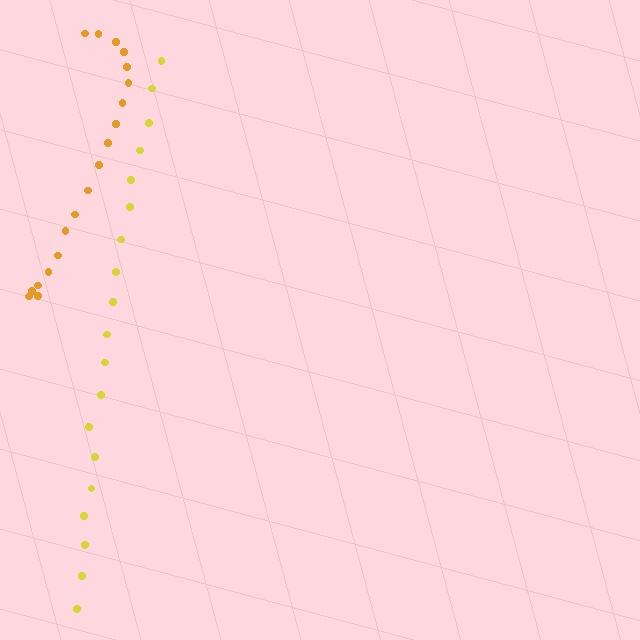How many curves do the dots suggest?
There are 2 distinct paths.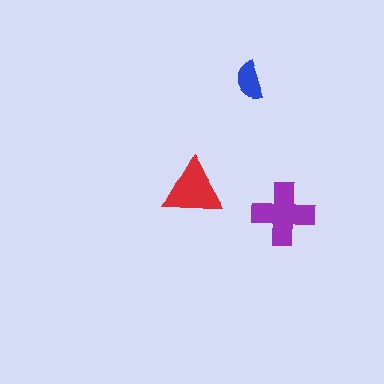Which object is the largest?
The purple cross.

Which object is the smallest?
The blue semicircle.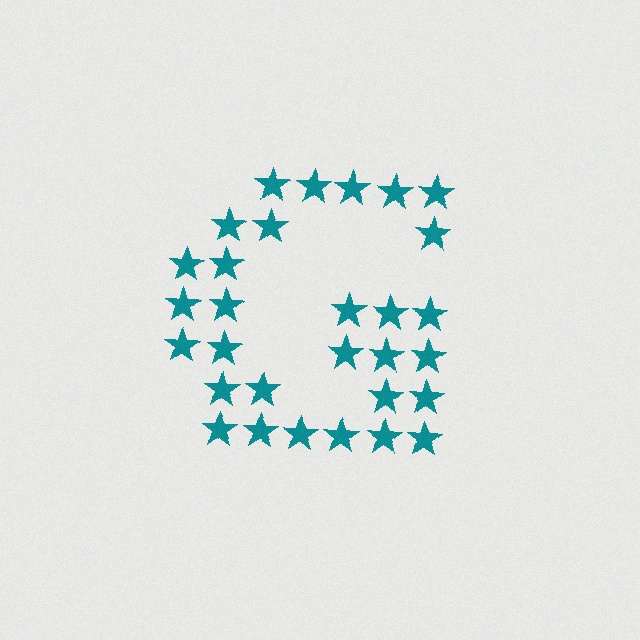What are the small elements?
The small elements are stars.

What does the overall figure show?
The overall figure shows the letter G.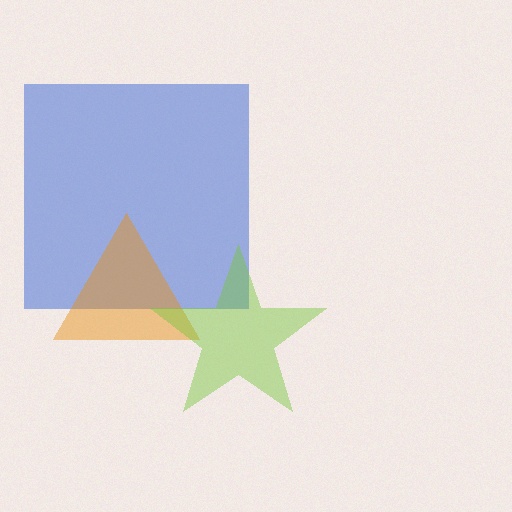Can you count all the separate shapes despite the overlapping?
Yes, there are 3 separate shapes.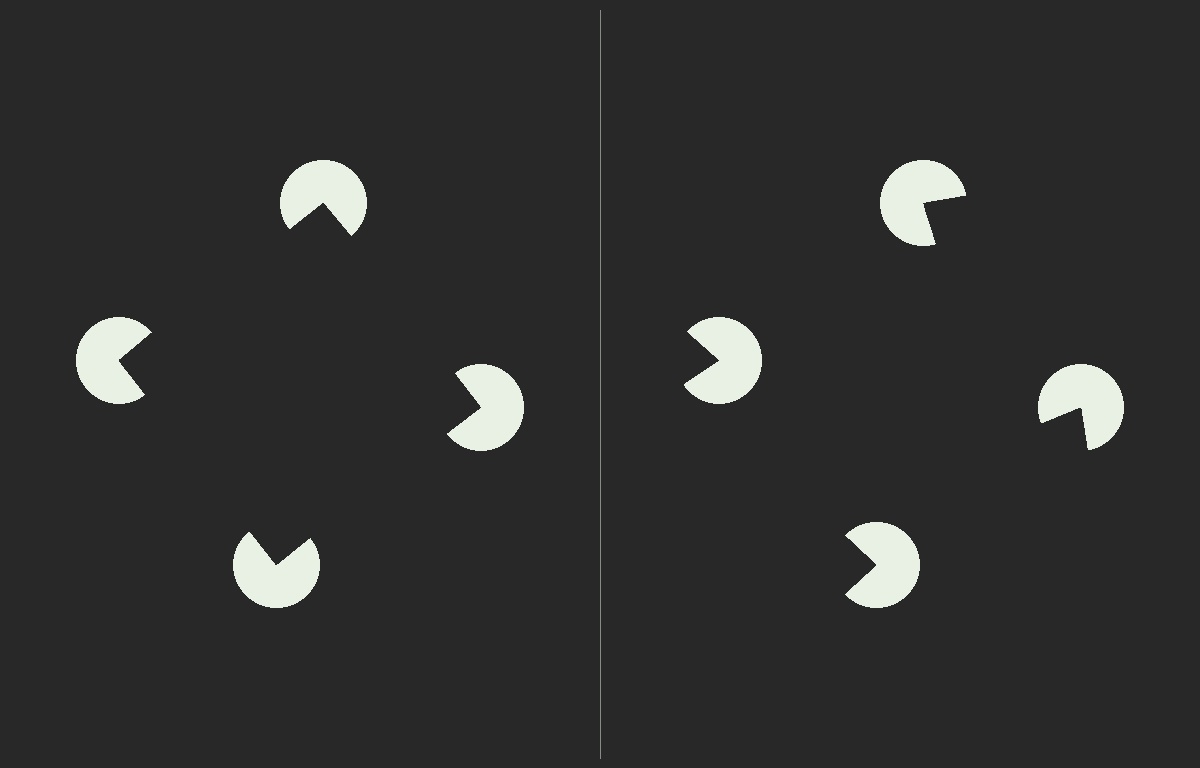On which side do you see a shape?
An illusory square appears on the left side. On the right side the wedge cuts are rotated, so no coherent shape forms.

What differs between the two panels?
The pac-man discs are positioned identically on both sides; only the wedge orientations differ. On the left they align to a square; on the right they are misaligned.